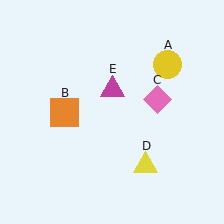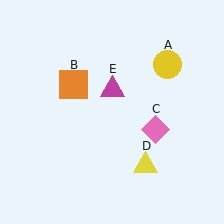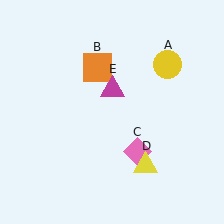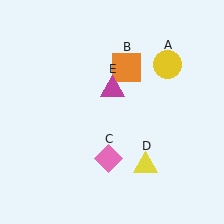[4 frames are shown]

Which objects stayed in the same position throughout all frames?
Yellow circle (object A) and yellow triangle (object D) and magenta triangle (object E) remained stationary.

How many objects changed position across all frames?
2 objects changed position: orange square (object B), pink diamond (object C).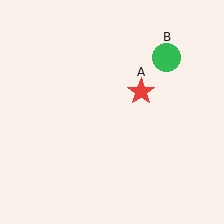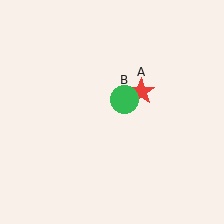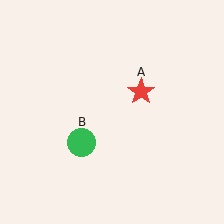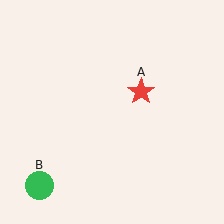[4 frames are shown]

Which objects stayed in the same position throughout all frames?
Red star (object A) remained stationary.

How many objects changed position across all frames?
1 object changed position: green circle (object B).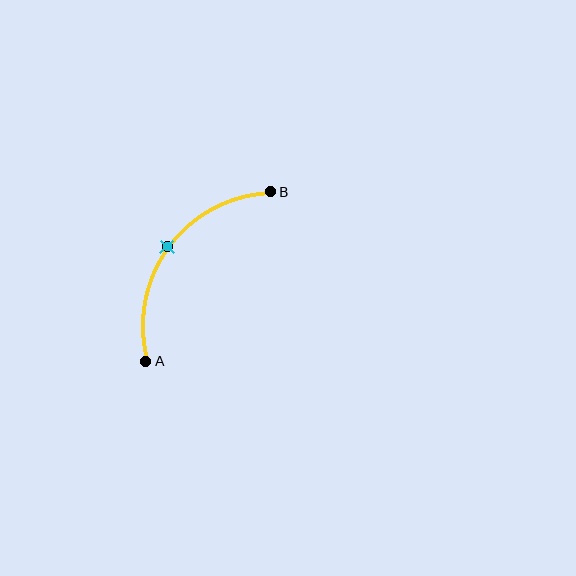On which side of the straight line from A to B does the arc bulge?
The arc bulges above and to the left of the straight line connecting A and B.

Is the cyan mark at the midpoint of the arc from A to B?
Yes. The cyan mark lies on the arc at equal arc-length from both A and B — it is the arc midpoint.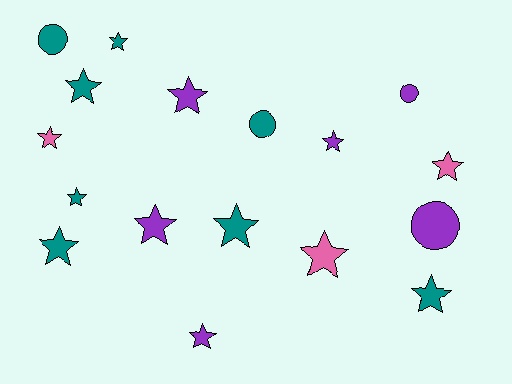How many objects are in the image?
There are 17 objects.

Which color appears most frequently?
Teal, with 8 objects.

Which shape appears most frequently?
Star, with 13 objects.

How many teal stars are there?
There are 6 teal stars.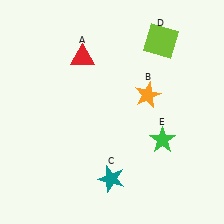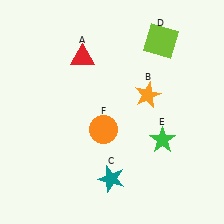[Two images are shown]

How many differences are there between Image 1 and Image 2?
There is 1 difference between the two images.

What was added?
An orange circle (F) was added in Image 2.